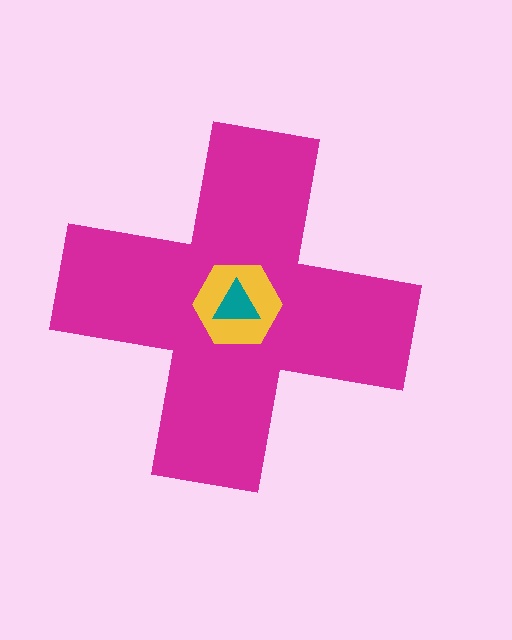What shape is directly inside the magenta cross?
The yellow hexagon.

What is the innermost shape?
The teal triangle.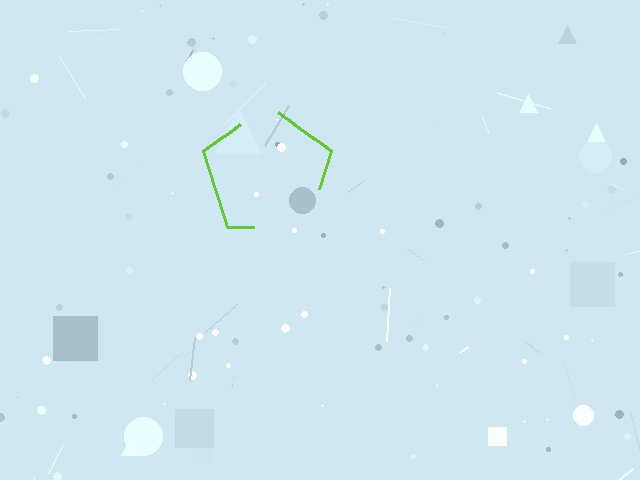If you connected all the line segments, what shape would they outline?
They would outline a pentagon.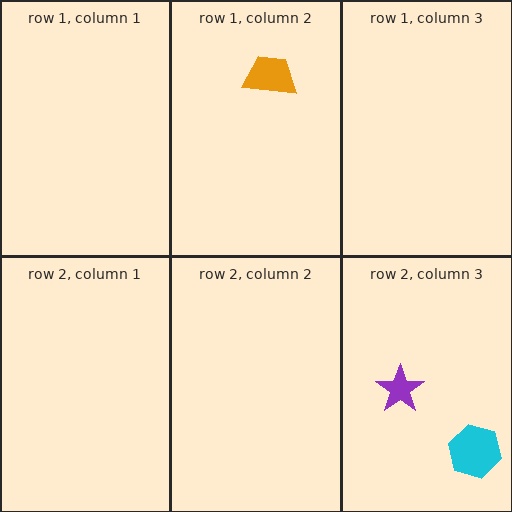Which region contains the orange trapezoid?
The row 1, column 2 region.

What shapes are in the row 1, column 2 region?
The orange trapezoid.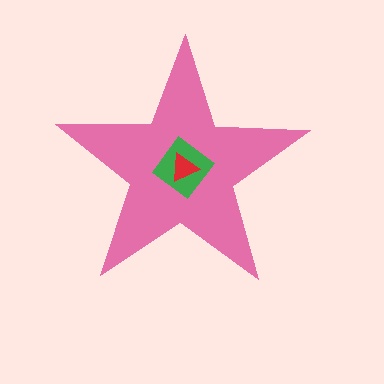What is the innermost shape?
The red triangle.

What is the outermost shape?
The pink star.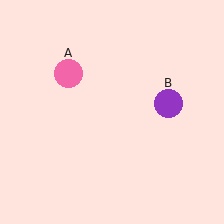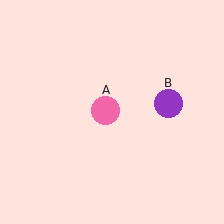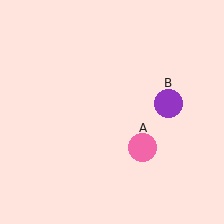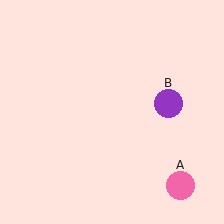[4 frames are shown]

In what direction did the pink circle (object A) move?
The pink circle (object A) moved down and to the right.